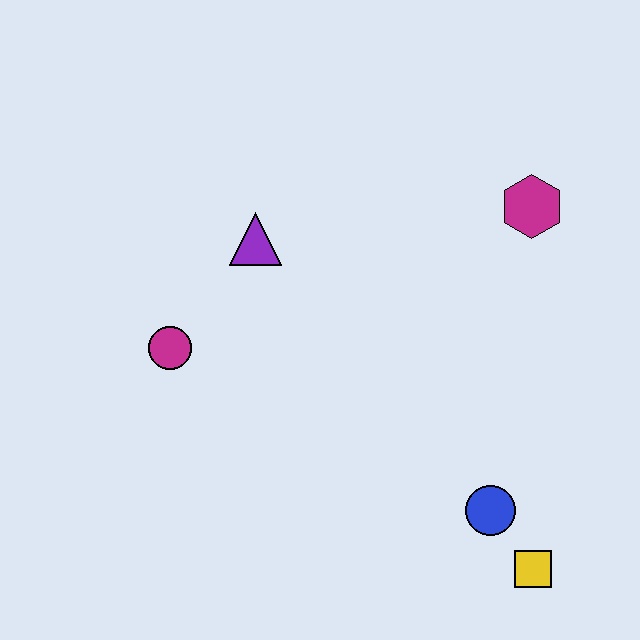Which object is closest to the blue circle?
The yellow square is closest to the blue circle.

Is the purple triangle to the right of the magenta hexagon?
No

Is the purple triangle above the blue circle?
Yes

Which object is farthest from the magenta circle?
The yellow square is farthest from the magenta circle.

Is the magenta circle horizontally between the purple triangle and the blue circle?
No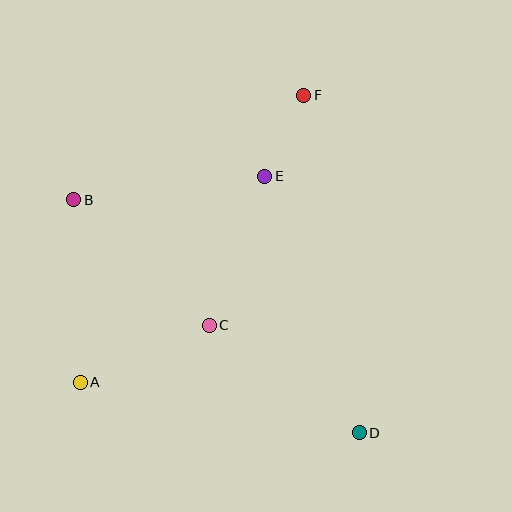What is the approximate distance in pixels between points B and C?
The distance between B and C is approximately 185 pixels.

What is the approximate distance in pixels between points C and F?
The distance between C and F is approximately 249 pixels.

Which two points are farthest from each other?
Points B and D are farthest from each other.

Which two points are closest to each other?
Points E and F are closest to each other.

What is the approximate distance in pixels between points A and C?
The distance between A and C is approximately 141 pixels.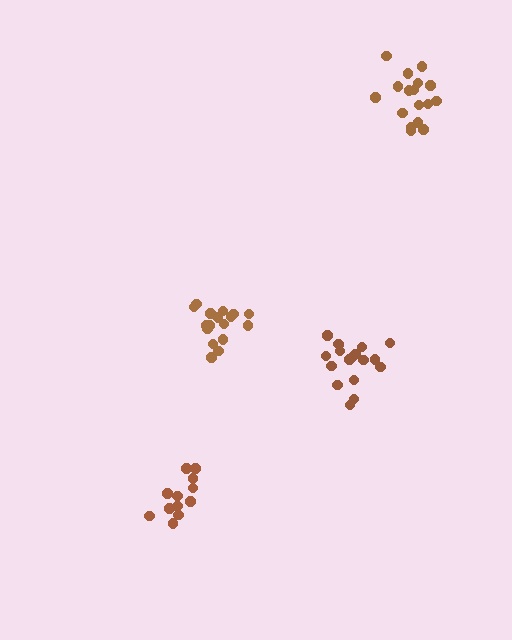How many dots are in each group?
Group 1: 12 dots, Group 2: 18 dots, Group 3: 17 dots, Group 4: 17 dots (64 total).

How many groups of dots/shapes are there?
There are 4 groups.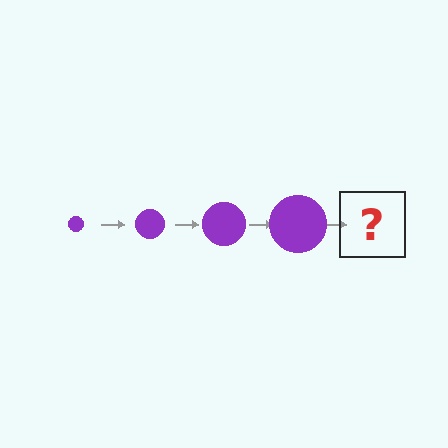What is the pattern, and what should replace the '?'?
The pattern is that the circle gets progressively larger each step. The '?' should be a purple circle, larger than the previous one.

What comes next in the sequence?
The next element should be a purple circle, larger than the previous one.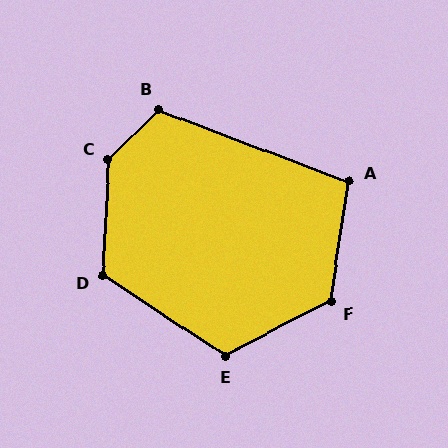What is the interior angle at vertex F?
Approximately 126 degrees (obtuse).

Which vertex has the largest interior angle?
C, at approximately 139 degrees.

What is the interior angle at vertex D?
Approximately 120 degrees (obtuse).